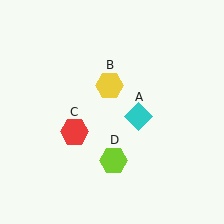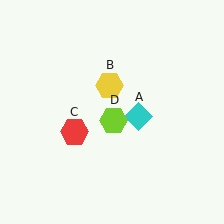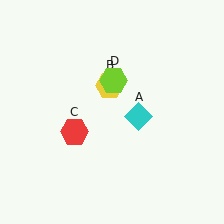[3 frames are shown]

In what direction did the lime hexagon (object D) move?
The lime hexagon (object D) moved up.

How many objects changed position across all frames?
1 object changed position: lime hexagon (object D).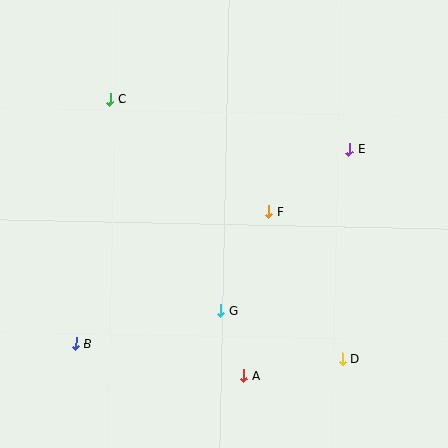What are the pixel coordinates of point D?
Point D is at (343, 359).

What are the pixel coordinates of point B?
Point B is at (76, 344).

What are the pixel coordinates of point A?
Point A is at (244, 376).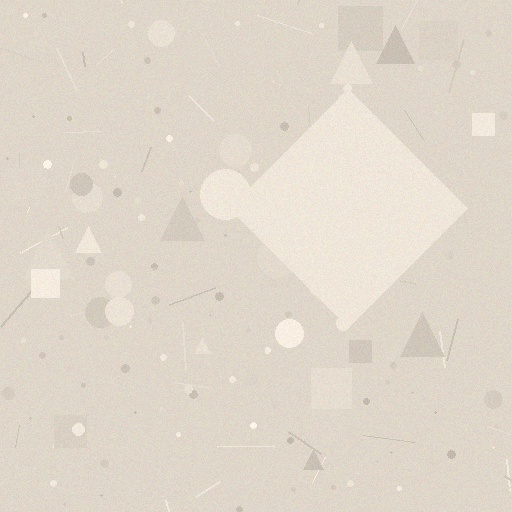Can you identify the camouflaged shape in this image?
The camouflaged shape is a diamond.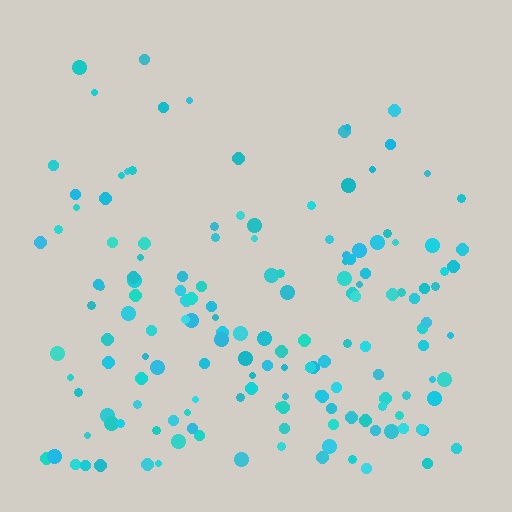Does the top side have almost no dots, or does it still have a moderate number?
Still a moderate number, just noticeably fewer than the bottom.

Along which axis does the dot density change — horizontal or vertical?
Vertical.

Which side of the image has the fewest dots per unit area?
The top.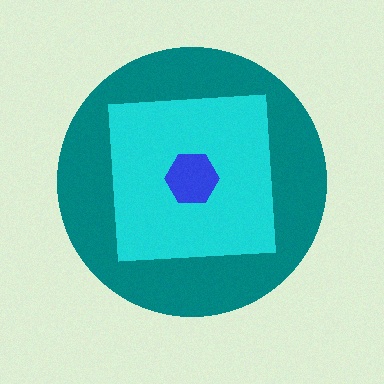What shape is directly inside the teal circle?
The cyan square.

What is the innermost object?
The blue hexagon.